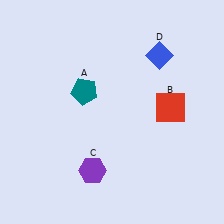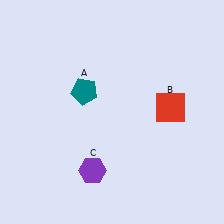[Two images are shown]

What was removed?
The blue diamond (D) was removed in Image 2.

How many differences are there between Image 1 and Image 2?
There is 1 difference between the two images.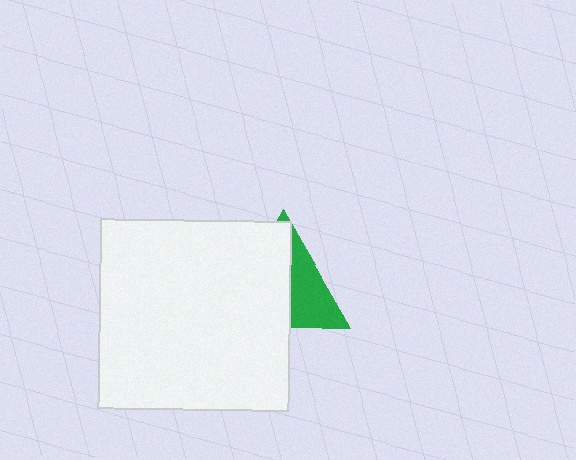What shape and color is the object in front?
The object in front is a white square.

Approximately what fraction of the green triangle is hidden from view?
Roughly 60% of the green triangle is hidden behind the white square.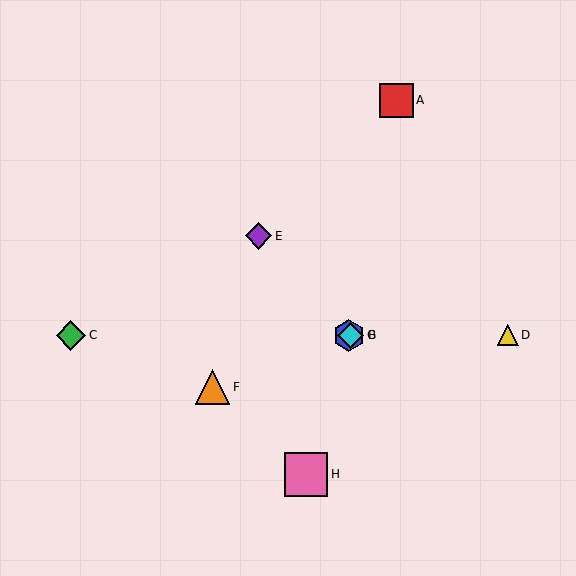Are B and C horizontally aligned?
Yes, both are at y≈335.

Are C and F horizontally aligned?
No, C is at y≈335 and F is at y≈387.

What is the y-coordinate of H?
Object H is at y≈474.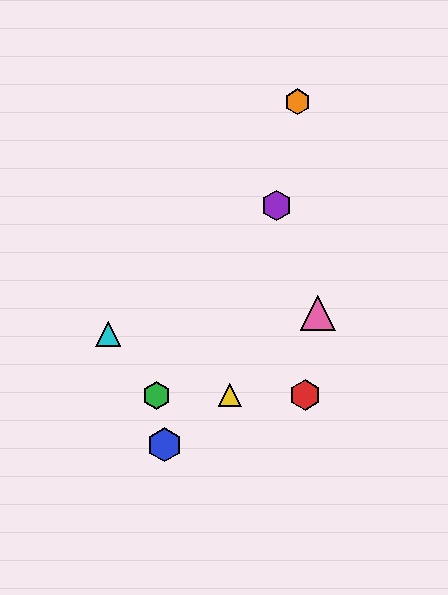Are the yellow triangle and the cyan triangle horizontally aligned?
No, the yellow triangle is at y≈395 and the cyan triangle is at y≈334.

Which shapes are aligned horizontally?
The red hexagon, the green hexagon, the yellow triangle are aligned horizontally.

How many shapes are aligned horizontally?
3 shapes (the red hexagon, the green hexagon, the yellow triangle) are aligned horizontally.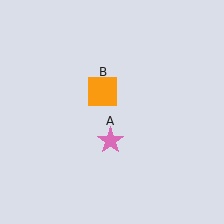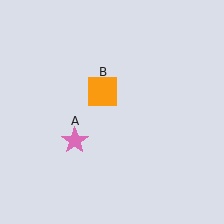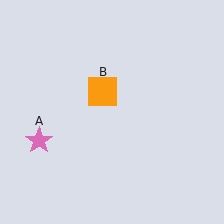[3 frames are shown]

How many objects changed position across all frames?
1 object changed position: pink star (object A).